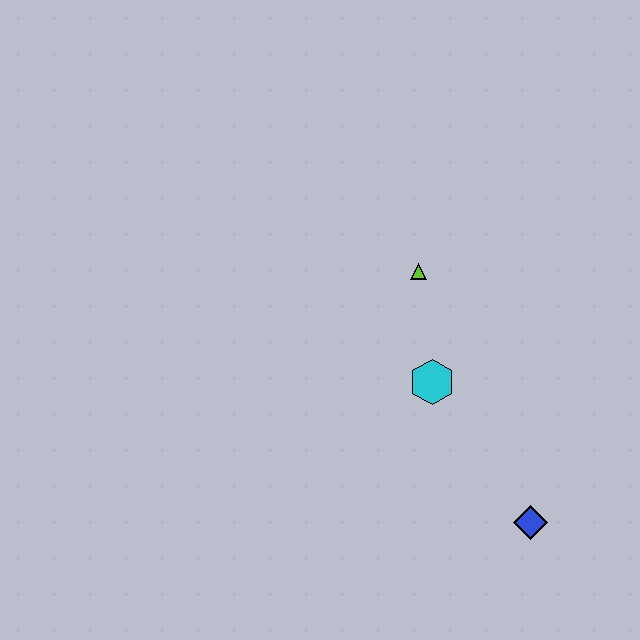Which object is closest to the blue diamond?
The cyan hexagon is closest to the blue diamond.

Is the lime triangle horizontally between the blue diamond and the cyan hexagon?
No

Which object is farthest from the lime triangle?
The blue diamond is farthest from the lime triangle.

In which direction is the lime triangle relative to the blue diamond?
The lime triangle is above the blue diamond.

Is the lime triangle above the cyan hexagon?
Yes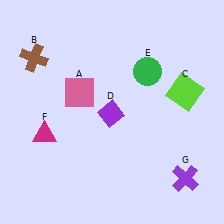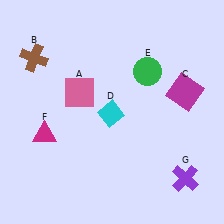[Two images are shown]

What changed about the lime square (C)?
In Image 1, C is lime. In Image 2, it changed to magenta.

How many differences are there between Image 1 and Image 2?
There are 2 differences between the two images.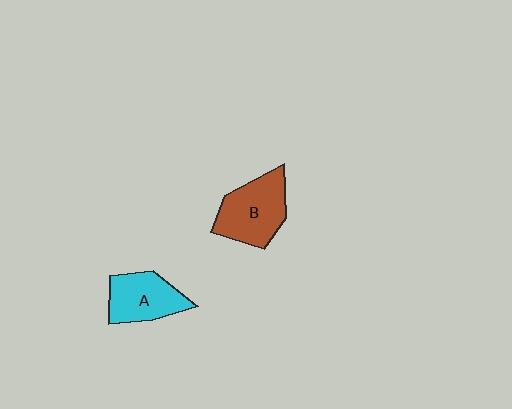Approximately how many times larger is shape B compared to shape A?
Approximately 1.2 times.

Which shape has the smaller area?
Shape A (cyan).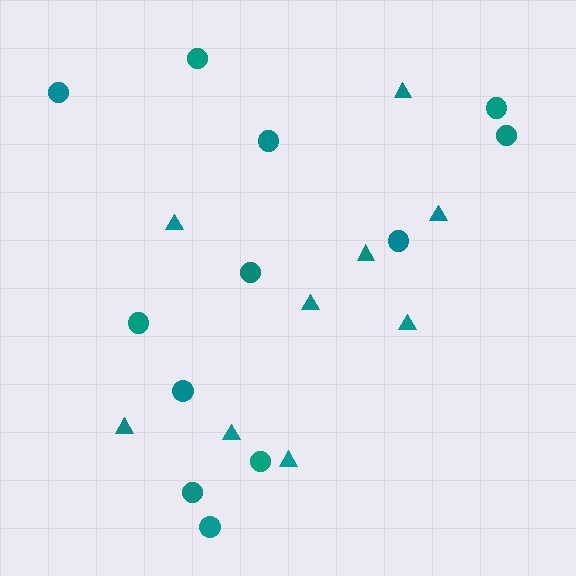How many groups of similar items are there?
There are 2 groups: one group of triangles (9) and one group of circles (12).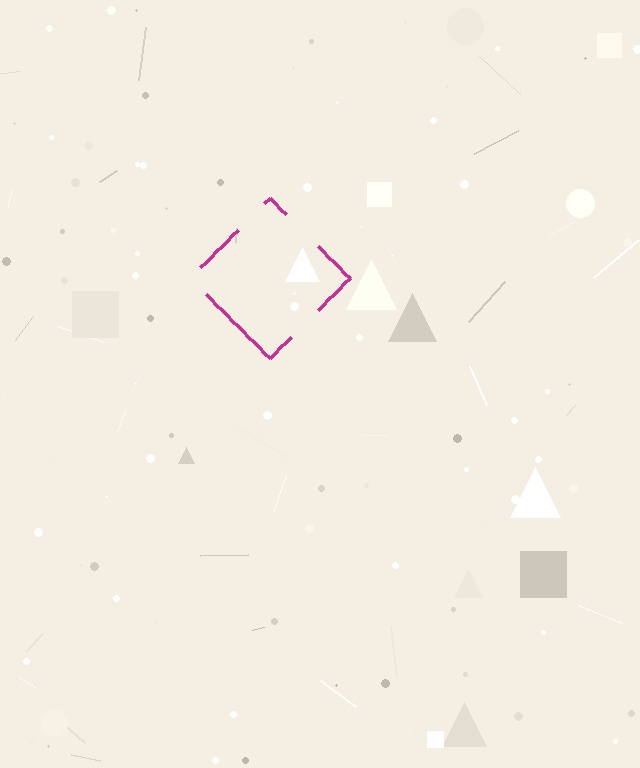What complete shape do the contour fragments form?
The contour fragments form a diamond.